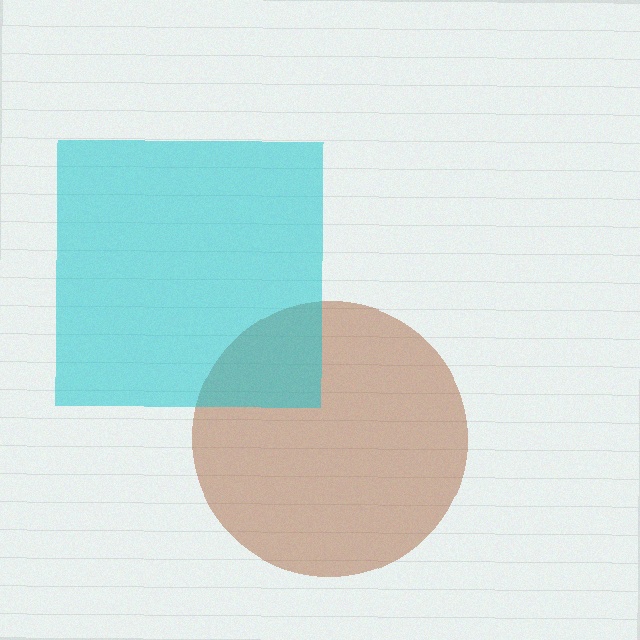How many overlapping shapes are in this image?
There are 2 overlapping shapes in the image.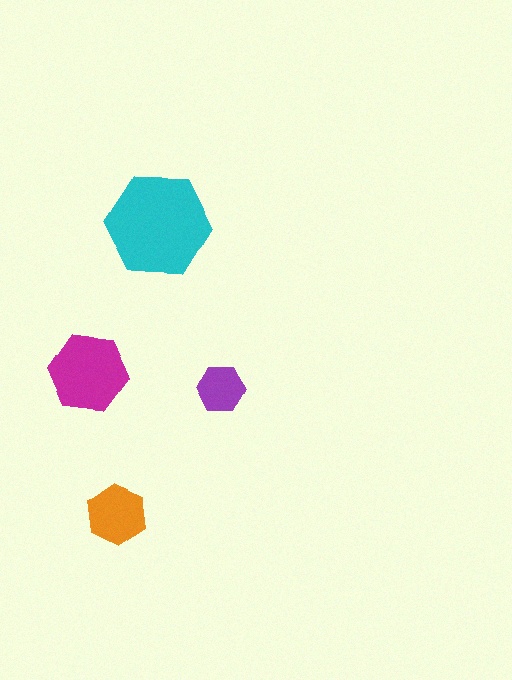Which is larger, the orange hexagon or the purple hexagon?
The orange one.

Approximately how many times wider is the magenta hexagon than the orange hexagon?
About 1.5 times wider.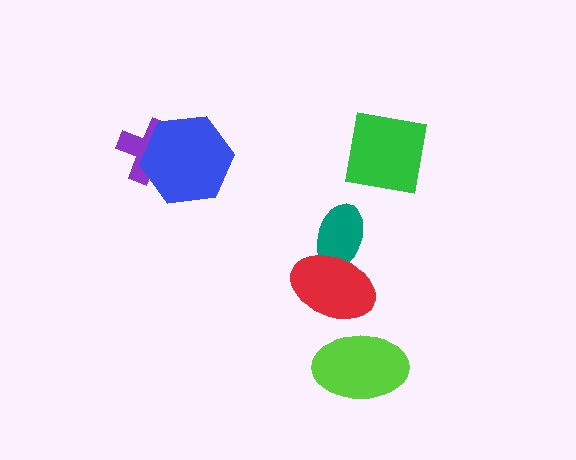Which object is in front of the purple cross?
The blue hexagon is in front of the purple cross.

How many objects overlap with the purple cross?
1 object overlaps with the purple cross.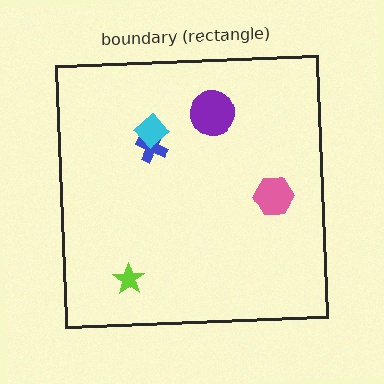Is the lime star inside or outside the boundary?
Inside.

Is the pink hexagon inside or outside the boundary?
Inside.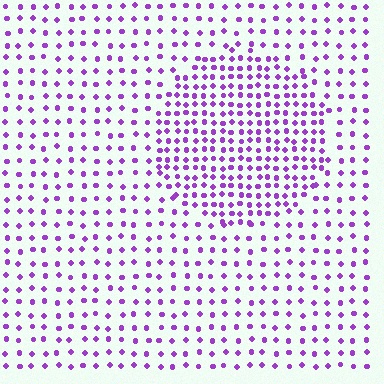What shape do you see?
I see a circle.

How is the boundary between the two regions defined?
The boundary is defined by a change in element density (approximately 2.0x ratio). All elements are the same color, size, and shape.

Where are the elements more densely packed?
The elements are more densely packed inside the circle boundary.